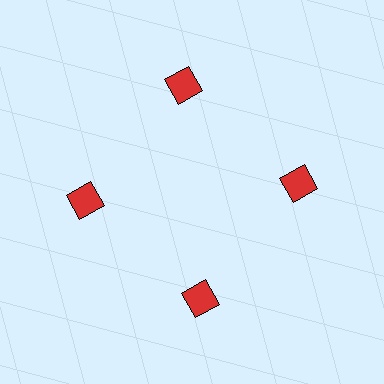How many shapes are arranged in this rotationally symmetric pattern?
There are 4 shapes, arranged in 4 groups of 1.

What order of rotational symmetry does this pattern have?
This pattern has 4-fold rotational symmetry.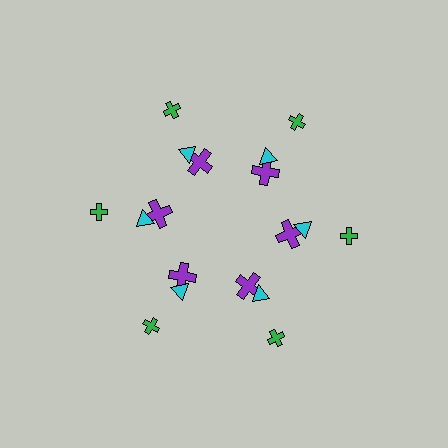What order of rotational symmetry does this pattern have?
This pattern has 6-fold rotational symmetry.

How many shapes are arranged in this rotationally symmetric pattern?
There are 18 shapes, arranged in 6 groups of 3.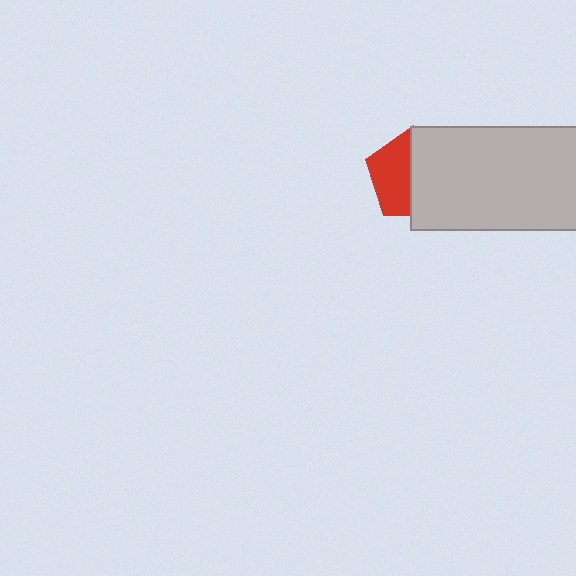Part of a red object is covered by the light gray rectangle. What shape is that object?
It is a pentagon.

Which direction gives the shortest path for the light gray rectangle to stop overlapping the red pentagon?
Moving right gives the shortest separation.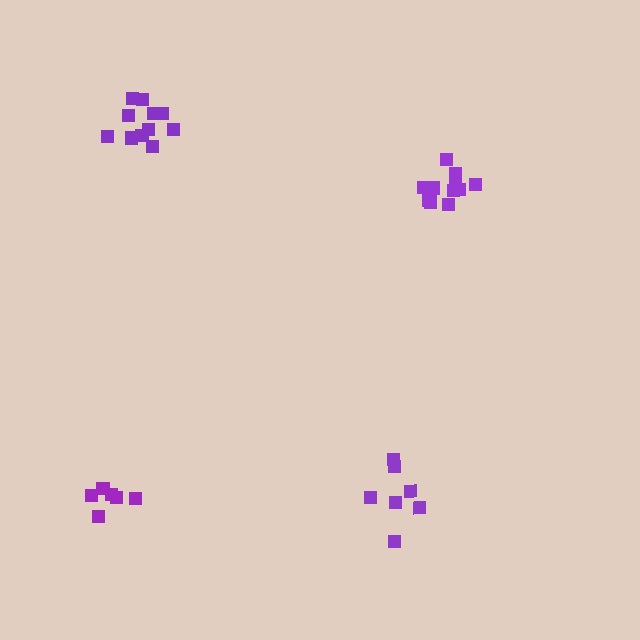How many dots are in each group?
Group 1: 6 dots, Group 2: 7 dots, Group 3: 11 dots, Group 4: 11 dots (35 total).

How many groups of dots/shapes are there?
There are 4 groups.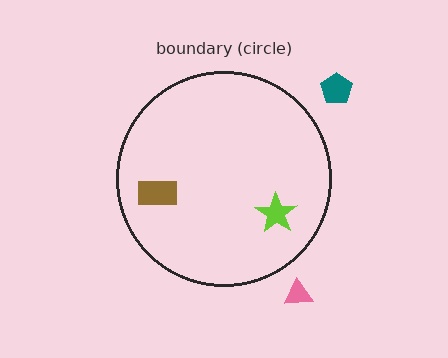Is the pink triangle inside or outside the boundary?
Outside.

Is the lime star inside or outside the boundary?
Inside.